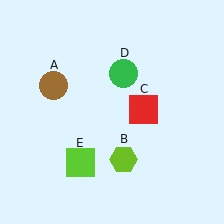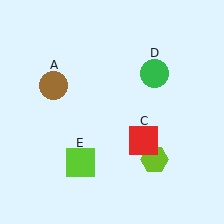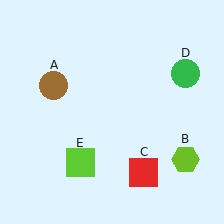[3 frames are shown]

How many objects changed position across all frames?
3 objects changed position: lime hexagon (object B), red square (object C), green circle (object D).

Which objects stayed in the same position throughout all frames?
Brown circle (object A) and lime square (object E) remained stationary.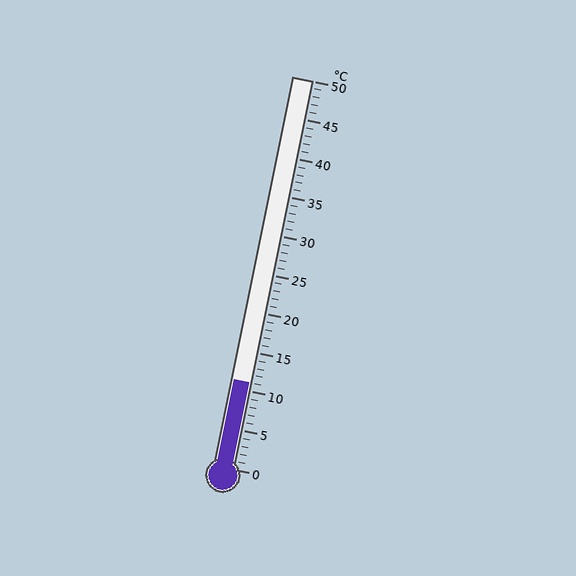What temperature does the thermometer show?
The thermometer shows approximately 11°C.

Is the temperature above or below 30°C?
The temperature is below 30°C.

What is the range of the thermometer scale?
The thermometer scale ranges from 0°C to 50°C.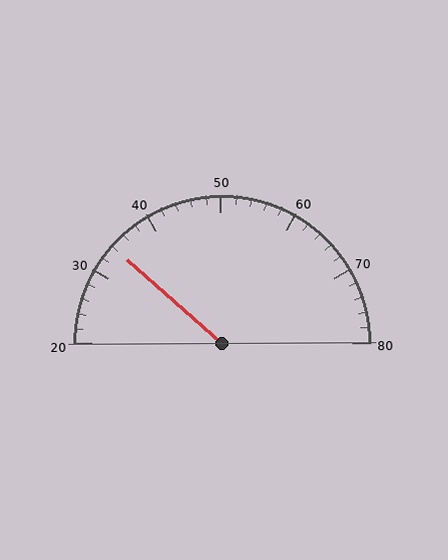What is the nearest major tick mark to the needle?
The nearest major tick mark is 30.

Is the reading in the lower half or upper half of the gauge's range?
The reading is in the lower half of the range (20 to 80).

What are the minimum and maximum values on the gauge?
The gauge ranges from 20 to 80.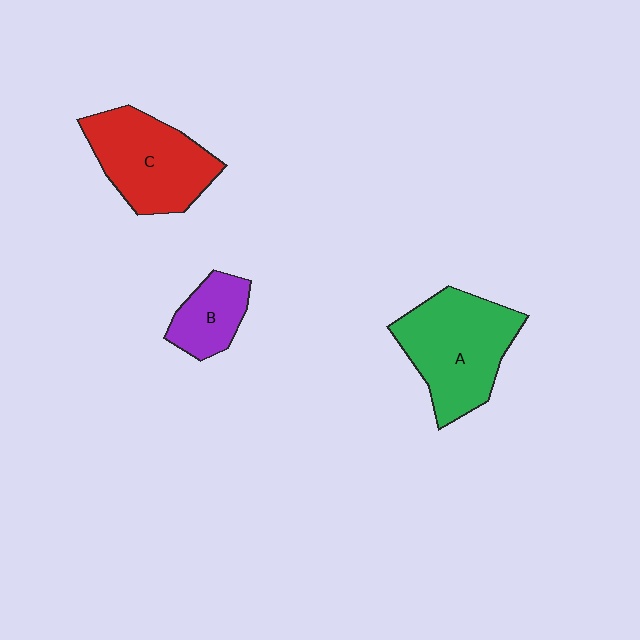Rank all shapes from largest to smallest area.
From largest to smallest: A (green), C (red), B (purple).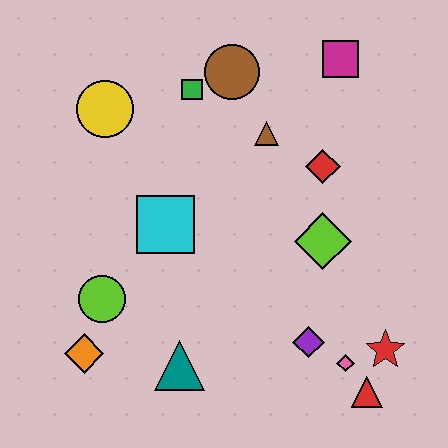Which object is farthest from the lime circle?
The magenta square is farthest from the lime circle.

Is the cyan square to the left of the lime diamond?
Yes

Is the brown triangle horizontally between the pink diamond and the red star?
No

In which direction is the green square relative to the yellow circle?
The green square is to the right of the yellow circle.